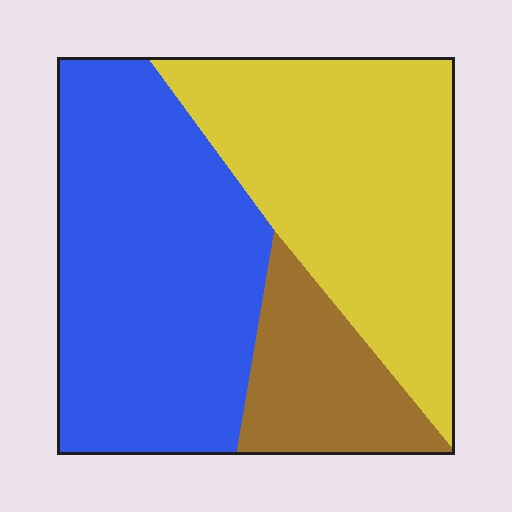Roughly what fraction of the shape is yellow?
Yellow takes up about two fifths (2/5) of the shape.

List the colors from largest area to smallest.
From largest to smallest: blue, yellow, brown.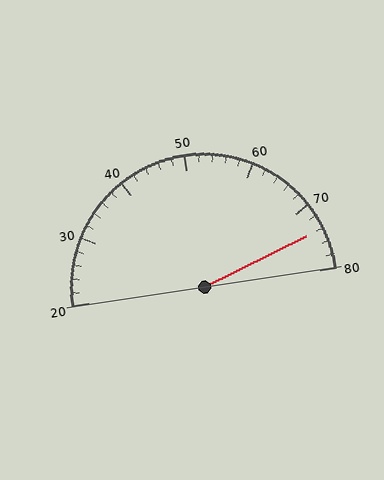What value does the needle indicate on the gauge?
The needle indicates approximately 74.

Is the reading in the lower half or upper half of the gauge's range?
The reading is in the upper half of the range (20 to 80).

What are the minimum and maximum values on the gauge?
The gauge ranges from 20 to 80.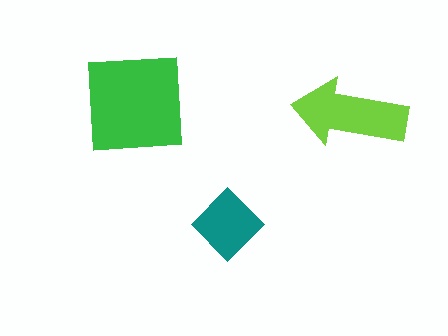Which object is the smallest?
The teal diamond.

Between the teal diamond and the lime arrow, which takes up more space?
The lime arrow.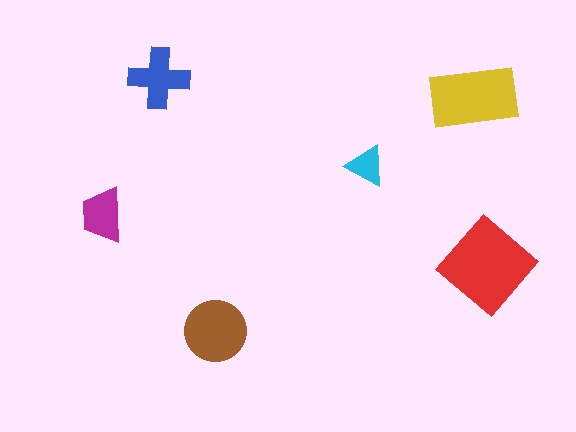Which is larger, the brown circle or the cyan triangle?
The brown circle.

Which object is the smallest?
The cyan triangle.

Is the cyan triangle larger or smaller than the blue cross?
Smaller.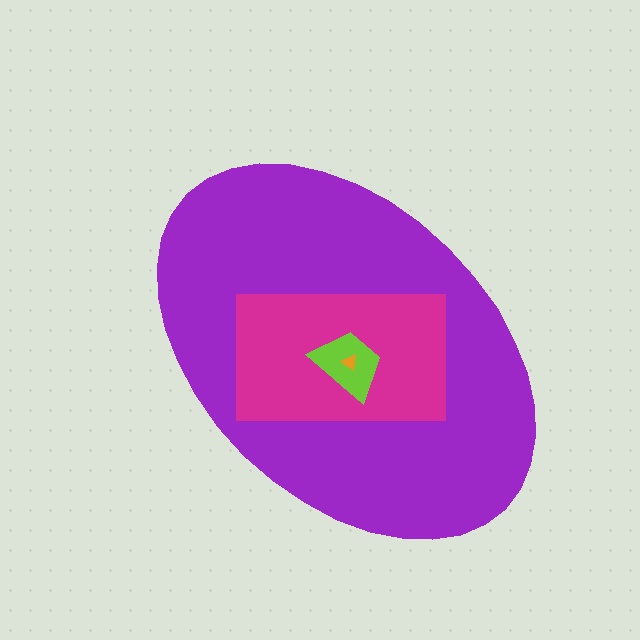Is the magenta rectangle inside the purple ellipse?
Yes.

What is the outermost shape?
The purple ellipse.